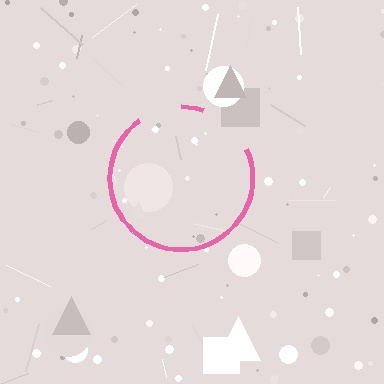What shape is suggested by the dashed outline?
The dashed outline suggests a circle.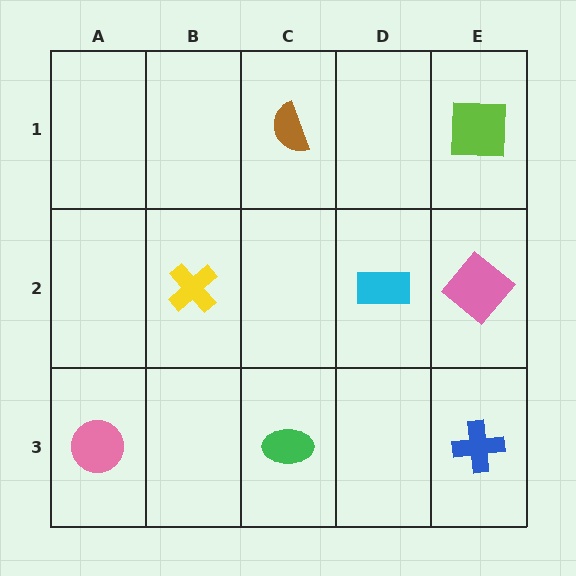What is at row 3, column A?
A pink circle.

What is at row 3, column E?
A blue cross.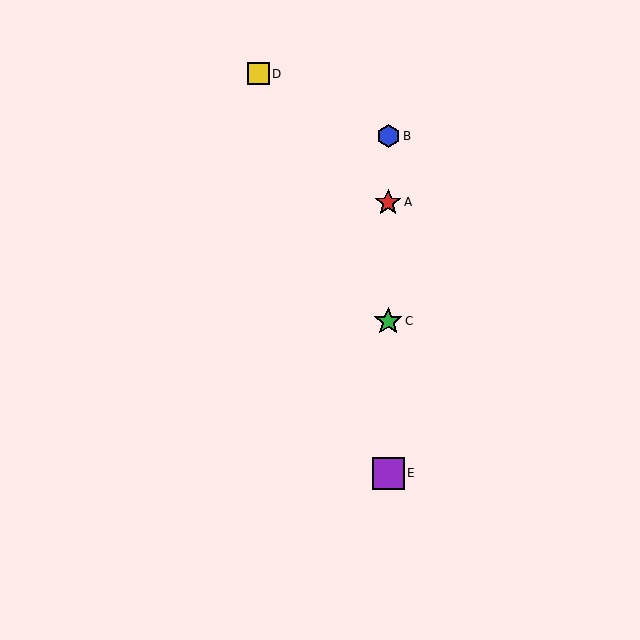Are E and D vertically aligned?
No, E is at x≈388 and D is at x≈259.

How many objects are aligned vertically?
4 objects (A, B, C, E) are aligned vertically.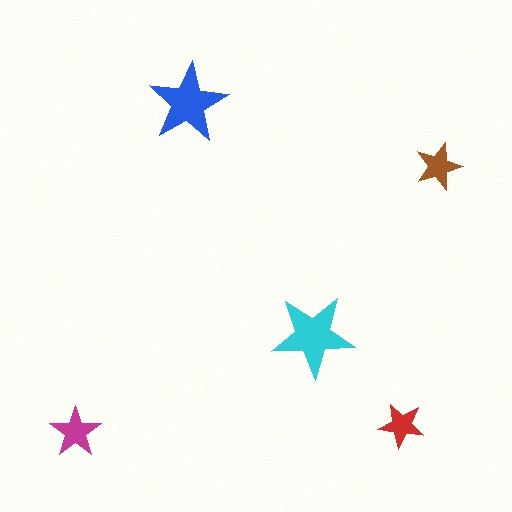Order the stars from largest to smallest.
the cyan one, the blue one, the magenta one, the brown one, the red one.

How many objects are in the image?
There are 5 objects in the image.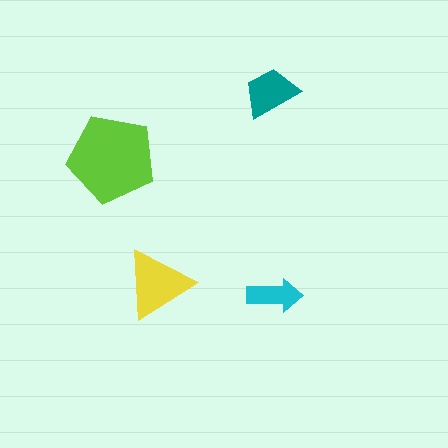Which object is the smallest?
The cyan arrow.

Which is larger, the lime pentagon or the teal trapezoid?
The lime pentagon.